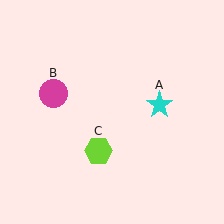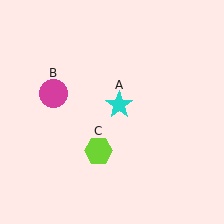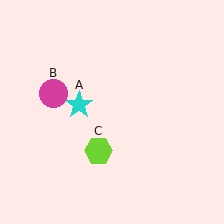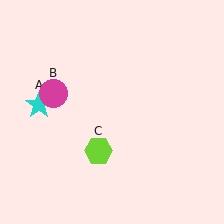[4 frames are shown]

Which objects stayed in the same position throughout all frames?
Magenta circle (object B) and lime hexagon (object C) remained stationary.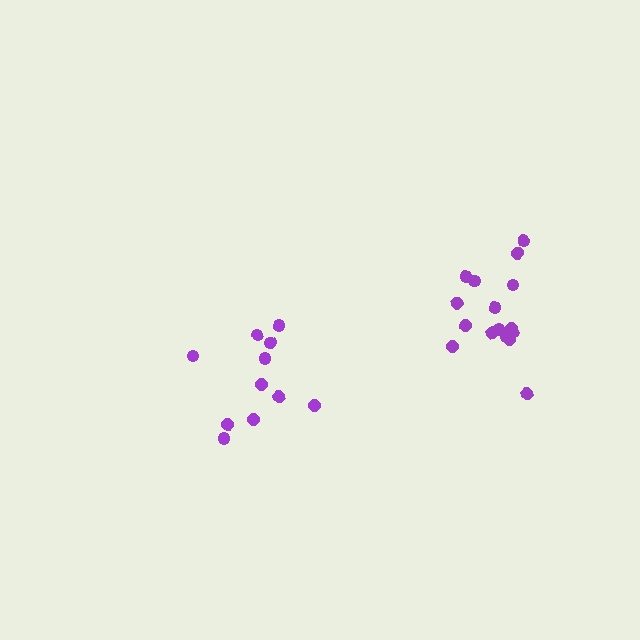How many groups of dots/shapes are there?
There are 2 groups.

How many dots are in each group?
Group 1: 16 dots, Group 2: 11 dots (27 total).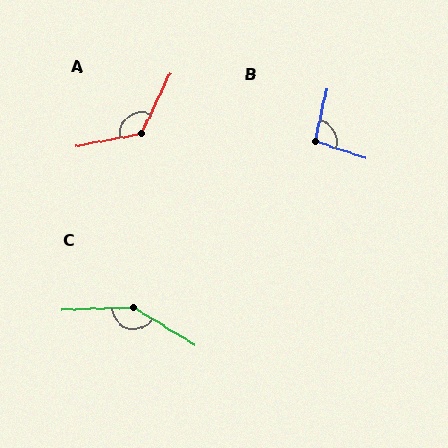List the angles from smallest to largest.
B (96°), A (127°), C (147°).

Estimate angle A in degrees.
Approximately 127 degrees.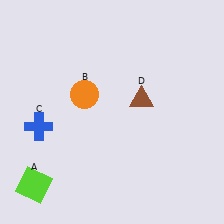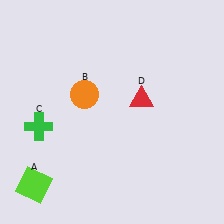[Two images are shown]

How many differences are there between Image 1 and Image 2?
There are 2 differences between the two images.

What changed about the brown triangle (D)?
In Image 1, D is brown. In Image 2, it changed to red.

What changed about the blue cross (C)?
In Image 1, C is blue. In Image 2, it changed to green.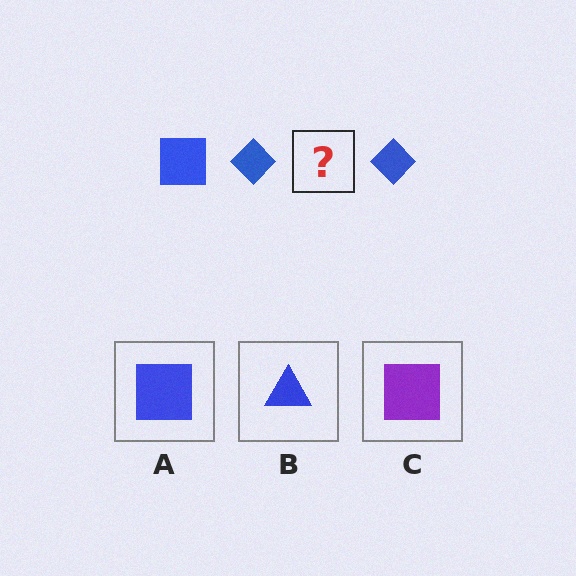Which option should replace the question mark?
Option A.